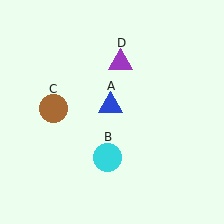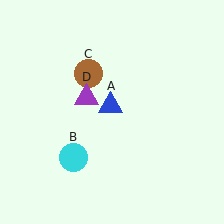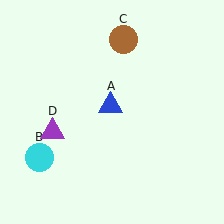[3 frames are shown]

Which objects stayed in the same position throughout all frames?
Blue triangle (object A) remained stationary.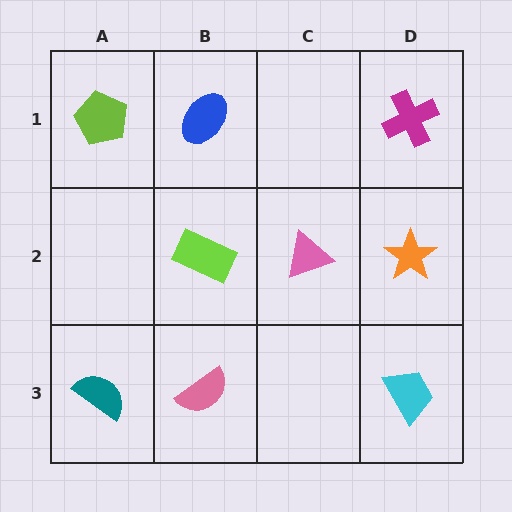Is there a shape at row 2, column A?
No, that cell is empty.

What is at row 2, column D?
An orange star.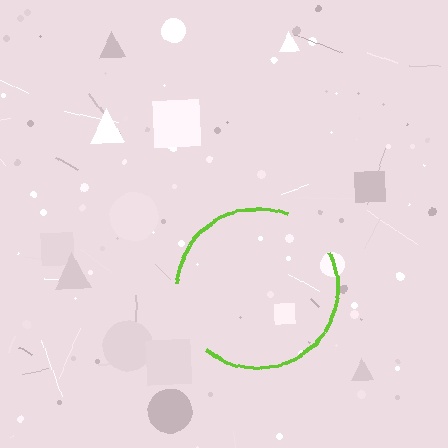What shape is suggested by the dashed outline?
The dashed outline suggests a circle.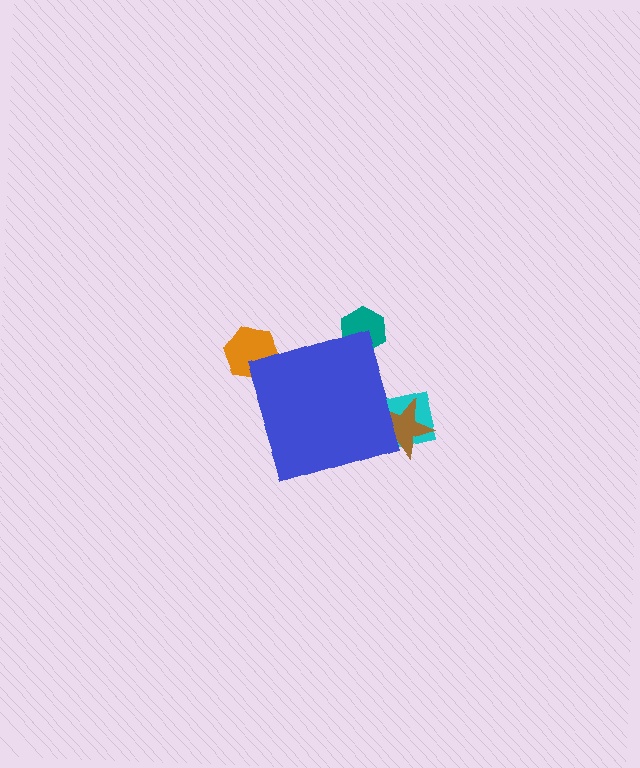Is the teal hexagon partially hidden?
Yes, the teal hexagon is partially hidden behind the blue diamond.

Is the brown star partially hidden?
Yes, the brown star is partially hidden behind the blue diamond.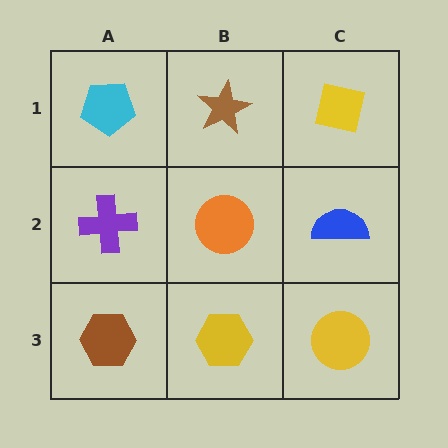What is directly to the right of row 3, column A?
A yellow hexagon.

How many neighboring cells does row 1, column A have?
2.